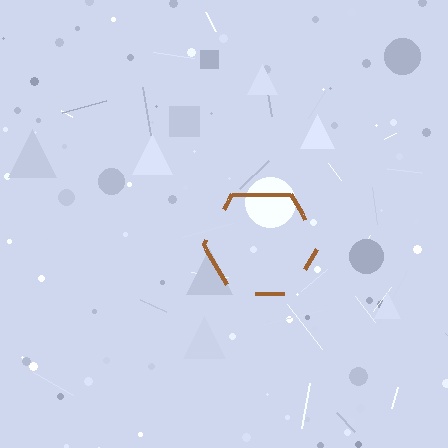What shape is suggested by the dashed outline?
The dashed outline suggests a hexagon.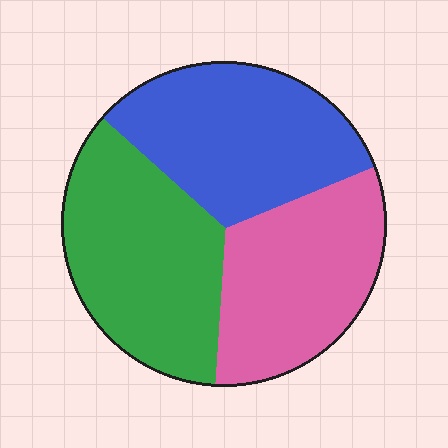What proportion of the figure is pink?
Pink covers around 30% of the figure.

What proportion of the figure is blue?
Blue takes up about one third (1/3) of the figure.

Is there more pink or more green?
Green.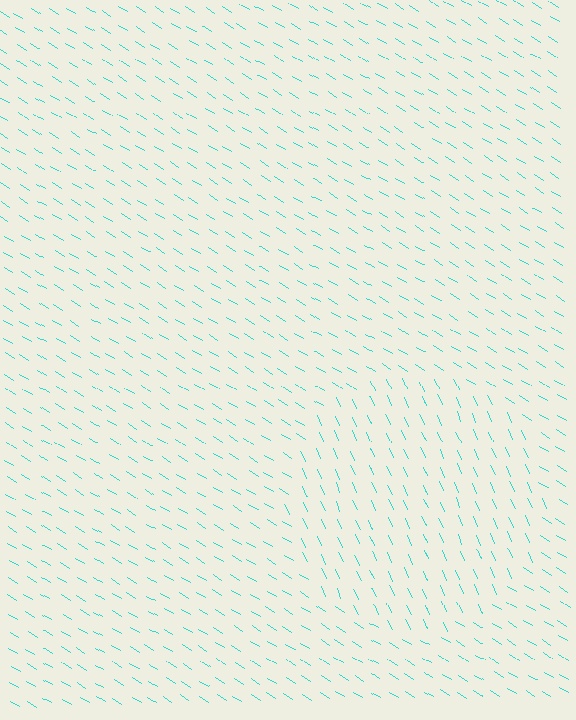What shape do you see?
I see a circle.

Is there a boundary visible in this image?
Yes, there is a texture boundary formed by a change in line orientation.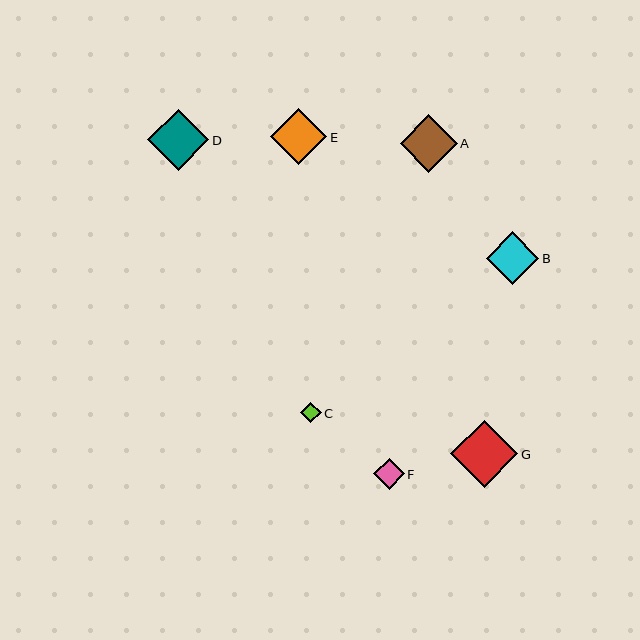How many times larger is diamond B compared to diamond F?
Diamond B is approximately 1.7 times the size of diamond F.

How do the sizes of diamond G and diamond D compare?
Diamond G and diamond D are approximately the same size.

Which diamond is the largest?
Diamond G is the largest with a size of approximately 67 pixels.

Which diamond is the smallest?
Diamond C is the smallest with a size of approximately 20 pixels.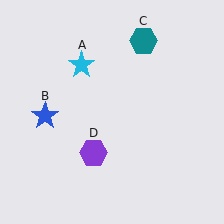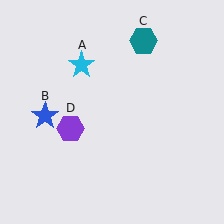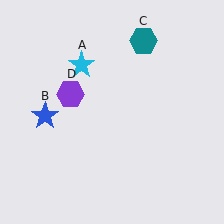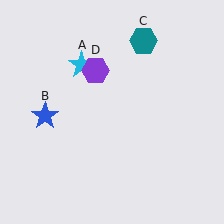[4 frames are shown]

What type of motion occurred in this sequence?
The purple hexagon (object D) rotated clockwise around the center of the scene.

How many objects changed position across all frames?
1 object changed position: purple hexagon (object D).